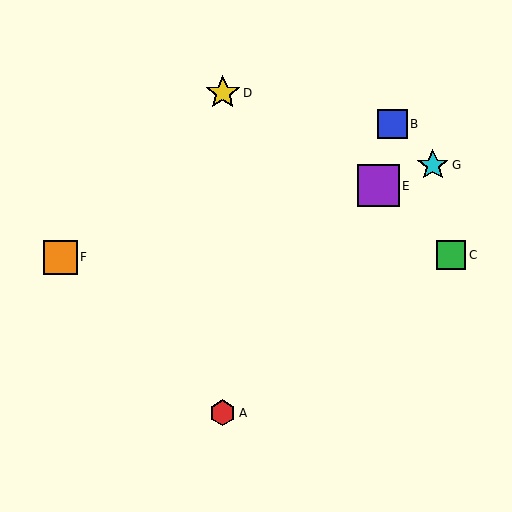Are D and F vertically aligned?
No, D is at x≈223 and F is at x≈60.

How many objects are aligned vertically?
2 objects (A, D) are aligned vertically.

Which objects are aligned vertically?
Objects A, D are aligned vertically.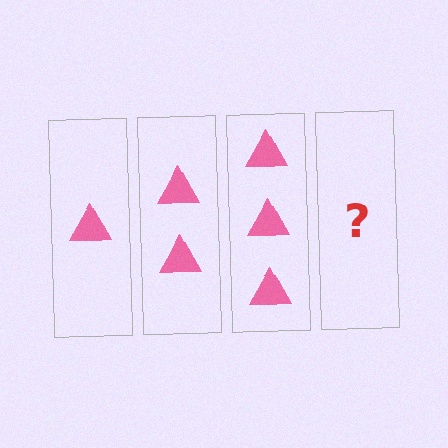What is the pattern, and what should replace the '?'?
The pattern is that each step adds one more triangle. The '?' should be 4 triangles.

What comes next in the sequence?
The next element should be 4 triangles.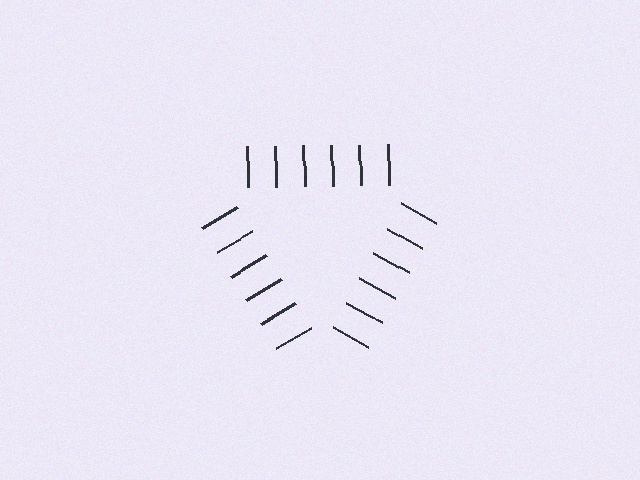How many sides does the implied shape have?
3 sides — the line-ends trace a triangle.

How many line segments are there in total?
18 — 6 along each of the 3 edges.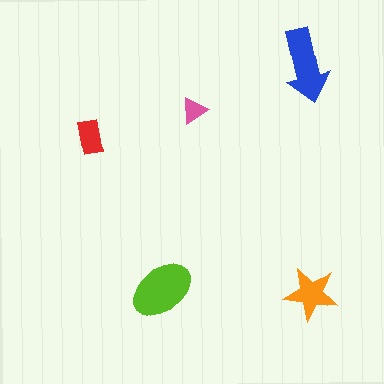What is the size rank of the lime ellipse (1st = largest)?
1st.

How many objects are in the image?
There are 5 objects in the image.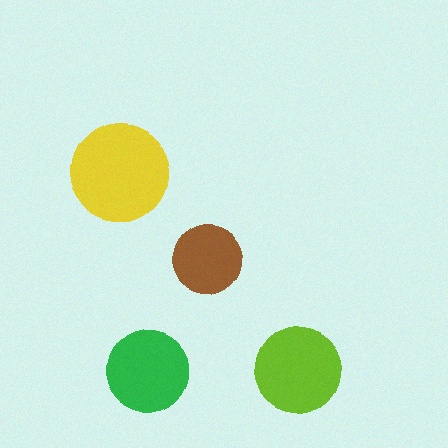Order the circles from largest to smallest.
the yellow one, the lime one, the green one, the brown one.